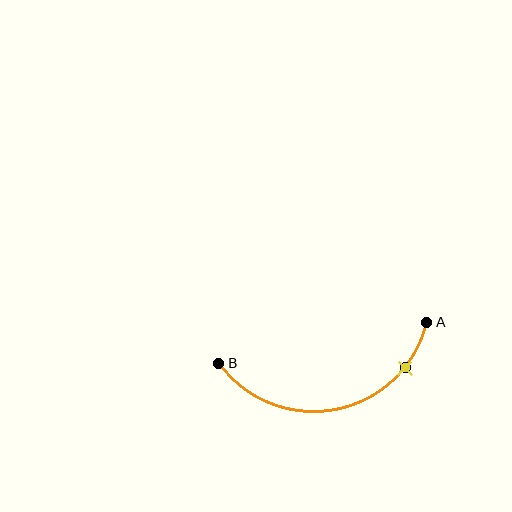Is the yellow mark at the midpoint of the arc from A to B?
No. The yellow mark lies on the arc but is closer to endpoint A. The arc midpoint would be at the point on the curve equidistant along the arc from both A and B.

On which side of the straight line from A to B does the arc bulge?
The arc bulges below the straight line connecting A and B.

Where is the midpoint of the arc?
The arc midpoint is the point on the curve farthest from the straight line joining A and B. It sits below that line.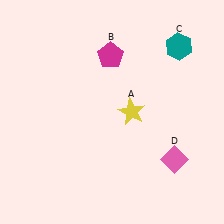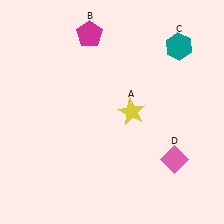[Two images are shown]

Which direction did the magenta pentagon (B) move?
The magenta pentagon (B) moved up.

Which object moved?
The magenta pentagon (B) moved up.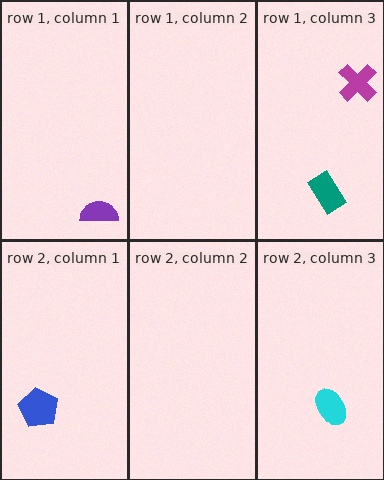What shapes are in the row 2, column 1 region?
The blue pentagon.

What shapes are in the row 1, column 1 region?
The purple semicircle.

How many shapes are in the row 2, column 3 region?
1.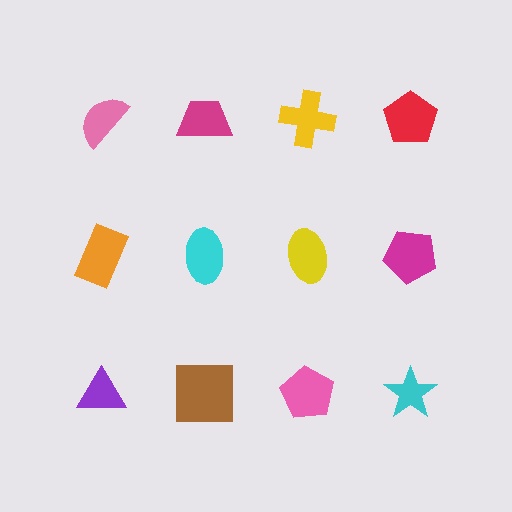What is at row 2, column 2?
A cyan ellipse.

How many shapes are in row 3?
4 shapes.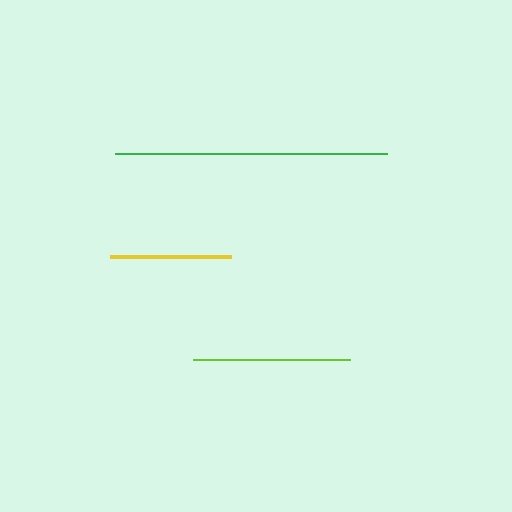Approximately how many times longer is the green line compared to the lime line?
The green line is approximately 1.7 times the length of the lime line.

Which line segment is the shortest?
The yellow line is the shortest at approximately 121 pixels.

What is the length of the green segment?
The green segment is approximately 272 pixels long.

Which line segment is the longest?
The green line is the longest at approximately 272 pixels.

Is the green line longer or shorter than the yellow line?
The green line is longer than the yellow line.